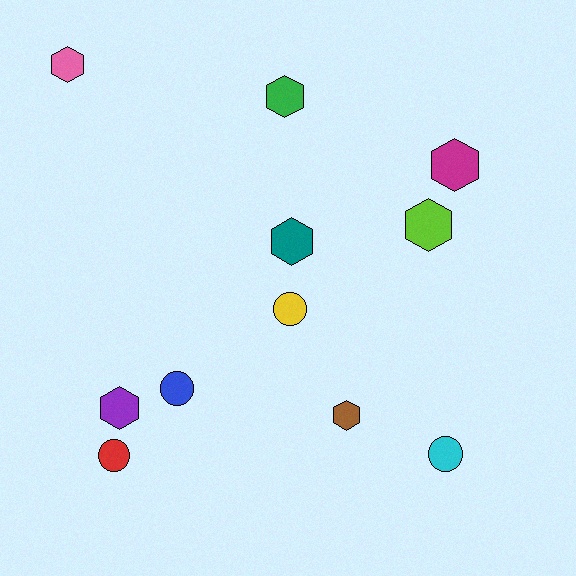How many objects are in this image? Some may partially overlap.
There are 11 objects.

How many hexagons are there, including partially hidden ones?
There are 7 hexagons.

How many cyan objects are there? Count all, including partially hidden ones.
There is 1 cyan object.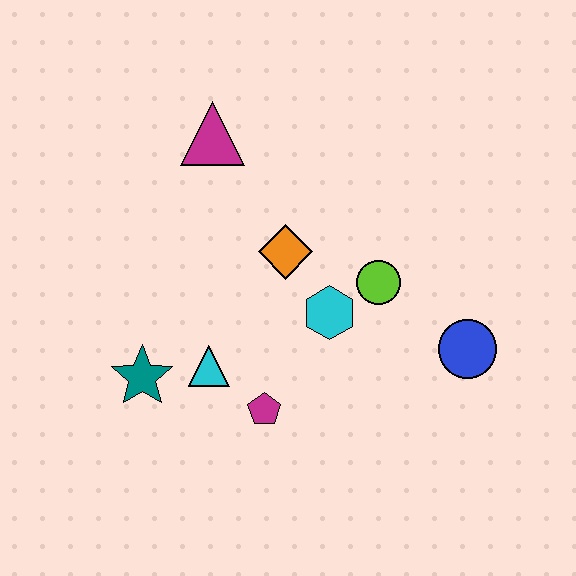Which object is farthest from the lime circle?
The teal star is farthest from the lime circle.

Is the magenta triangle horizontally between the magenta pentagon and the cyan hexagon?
No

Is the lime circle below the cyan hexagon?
No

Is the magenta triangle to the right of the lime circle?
No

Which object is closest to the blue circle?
The lime circle is closest to the blue circle.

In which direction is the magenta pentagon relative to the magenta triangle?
The magenta pentagon is below the magenta triangle.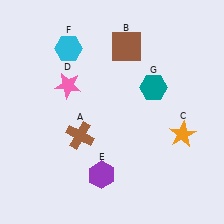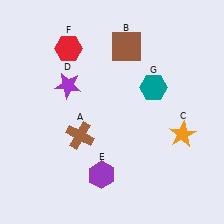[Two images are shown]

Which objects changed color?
D changed from pink to purple. F changed from cyan to red.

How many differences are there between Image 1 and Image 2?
There are 2 differences between the two images.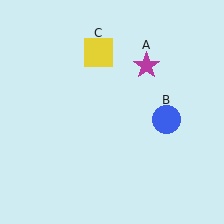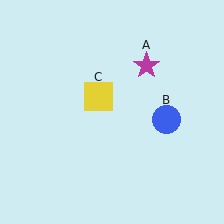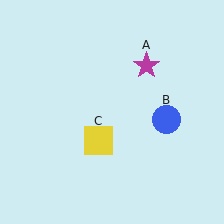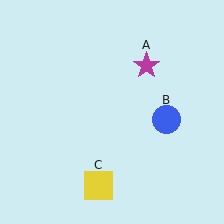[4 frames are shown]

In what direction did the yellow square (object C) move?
The yellow square (object C) moved down.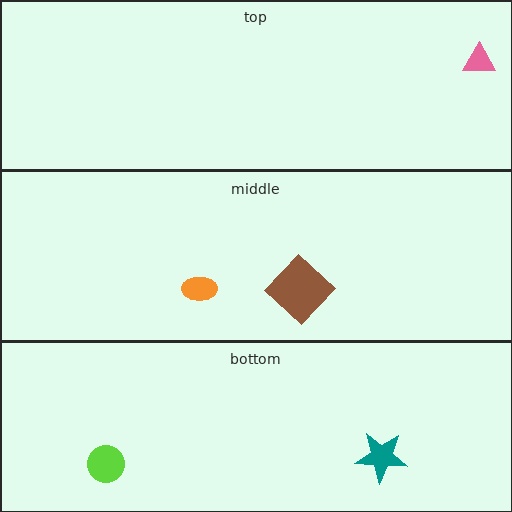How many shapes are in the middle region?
2.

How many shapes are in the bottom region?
2.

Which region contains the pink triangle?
The top region.